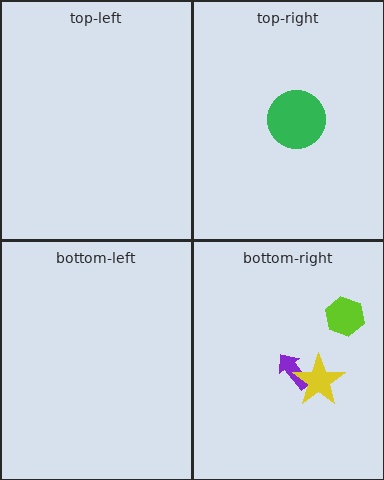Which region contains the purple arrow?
The bottom-right region.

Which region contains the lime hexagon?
The bottom-right region.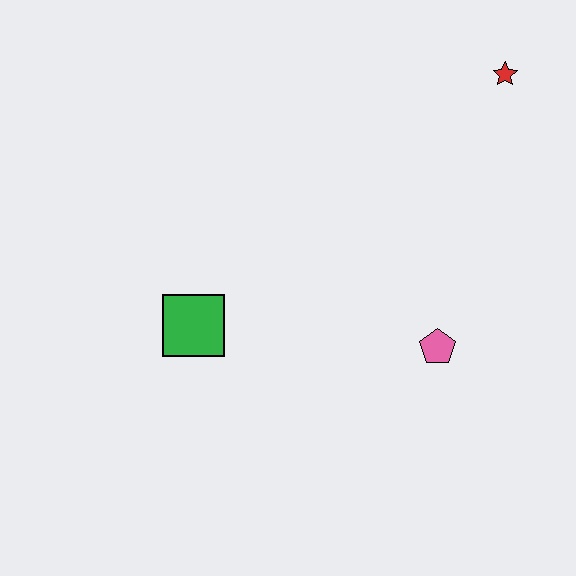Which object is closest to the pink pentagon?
The green square is closest to the pink pentagon.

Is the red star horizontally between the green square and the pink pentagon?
No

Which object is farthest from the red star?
The green square is farthest from the red star.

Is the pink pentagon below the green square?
Yes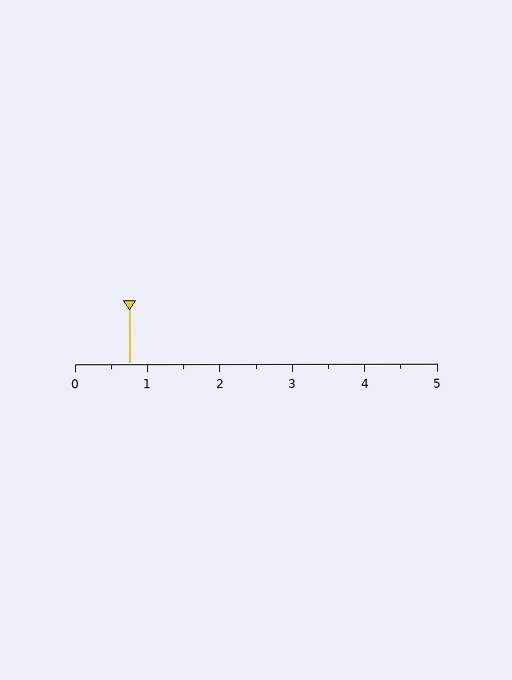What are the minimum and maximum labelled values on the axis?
The axis runs from 0 to 5.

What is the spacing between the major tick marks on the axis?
The major ticks are spaced 1 apart.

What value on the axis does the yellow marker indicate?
The marker indicates approximately 0.8.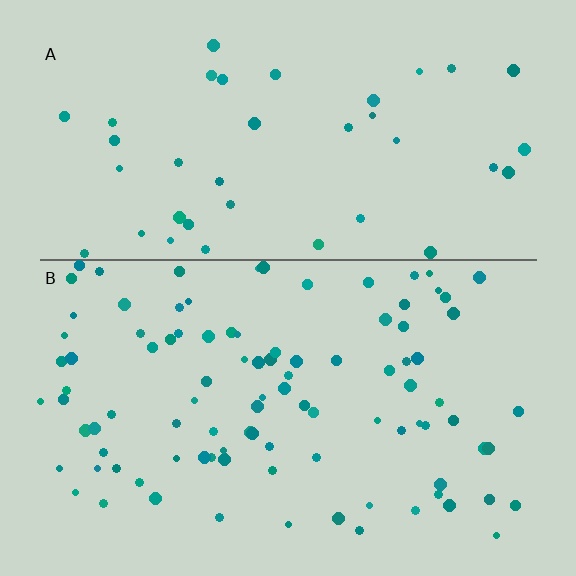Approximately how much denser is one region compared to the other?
Approximately 2.5× — region B over region A.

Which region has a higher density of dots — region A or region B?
B (the bottom).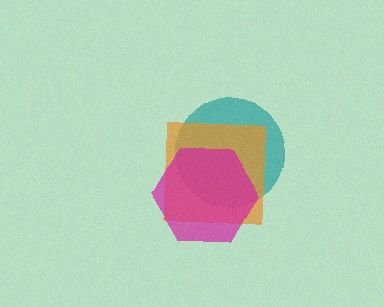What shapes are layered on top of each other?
The layered shapes are: a teal circle, an orange square, a magenta hexagon.